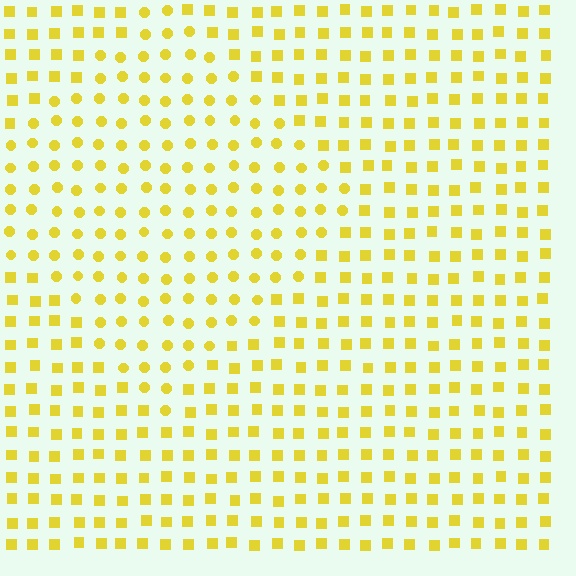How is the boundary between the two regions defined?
The boundary is defined by a change in element shape: circles inside vs. squares outside. All elements share the same color and spacing.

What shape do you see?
I see a diamond.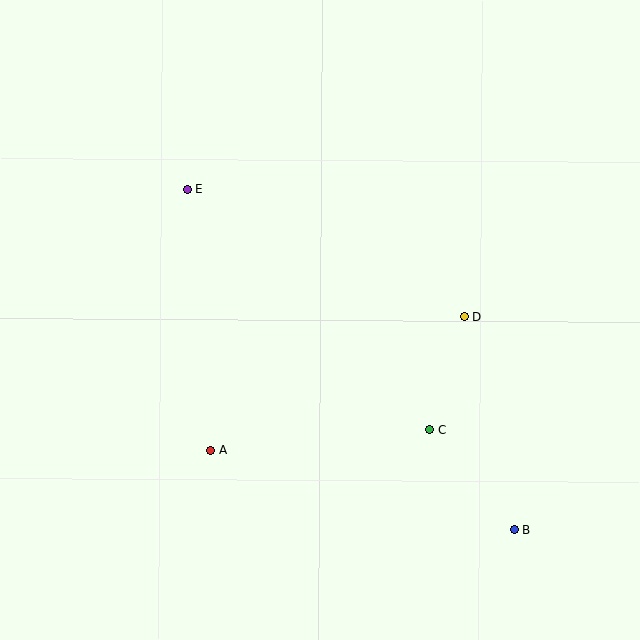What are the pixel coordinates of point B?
Point B is at (514, 530).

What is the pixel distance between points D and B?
The distance between D and B is 219 pixels.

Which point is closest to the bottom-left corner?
Point A is closest to the bottom-left corner.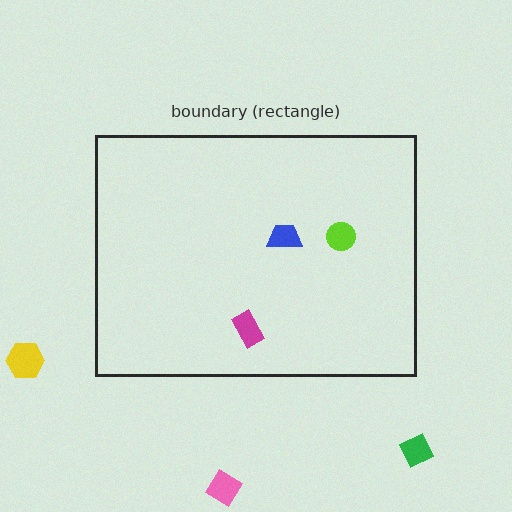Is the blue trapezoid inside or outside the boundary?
Inside.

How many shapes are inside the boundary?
3 inside, 3 outside.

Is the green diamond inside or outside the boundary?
Outside.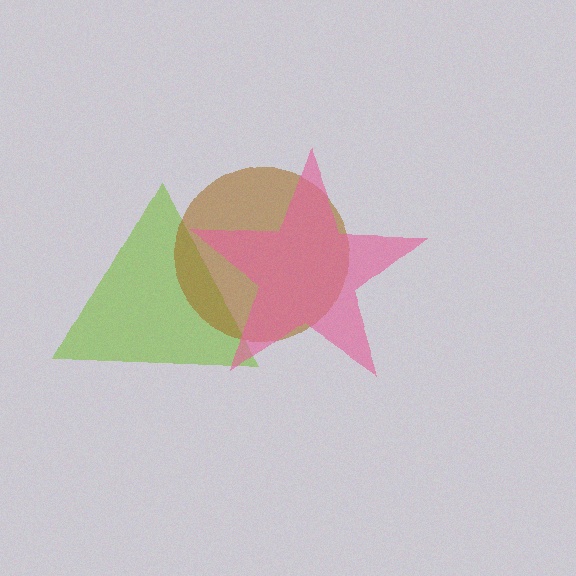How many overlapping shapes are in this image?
There are 3 overlapping shapes in the image.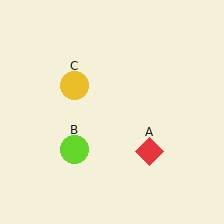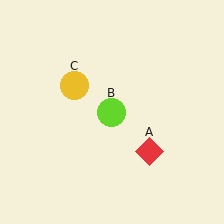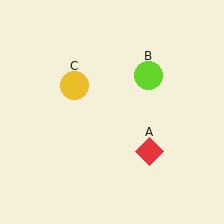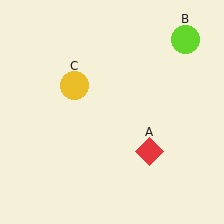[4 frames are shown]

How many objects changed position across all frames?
1 object changed position: lime circle (object B).